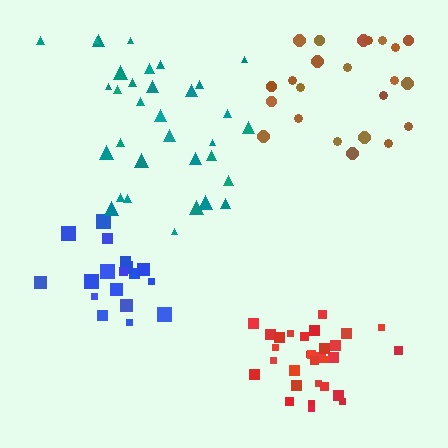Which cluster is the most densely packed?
Red.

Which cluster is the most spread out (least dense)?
Teal.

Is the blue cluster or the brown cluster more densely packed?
Blue.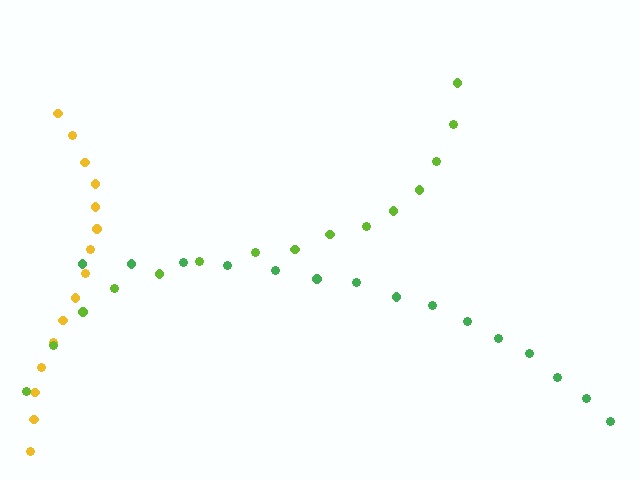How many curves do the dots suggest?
There are 3 distinct paths.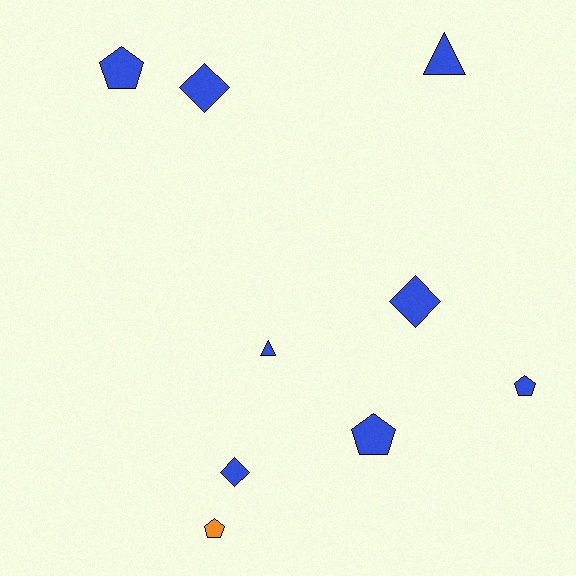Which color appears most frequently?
Blue, with 8 objects.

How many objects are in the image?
There are 9 objects.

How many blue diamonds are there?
There are 3 blue diamonds.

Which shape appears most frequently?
Pentagon, with 4 objects.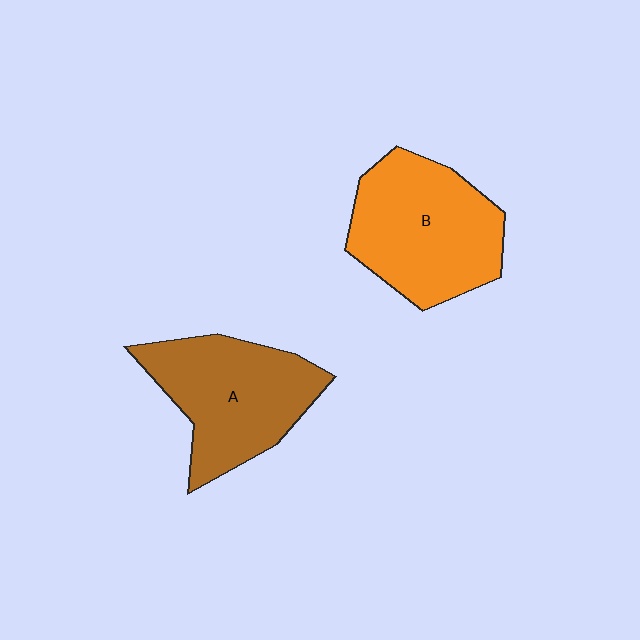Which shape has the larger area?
Shape B (orange).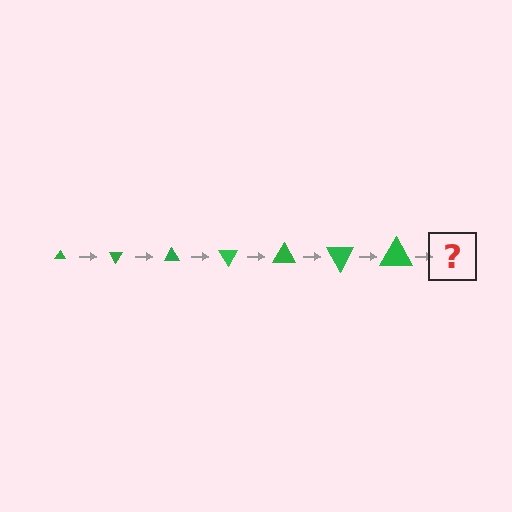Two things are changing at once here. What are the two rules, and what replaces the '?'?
The two rules are that the triangle grows larger each step and it rotates 60 degrees each step. The '?' should be a triangle, larger than the previous one and rotated 420 degrees from the start.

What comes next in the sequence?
The next element should be a triangle, larger than the previous one and rotated 420 degrees from the start.